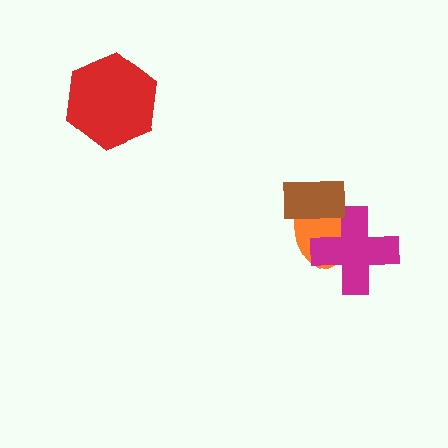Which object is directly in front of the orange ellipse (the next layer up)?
The magenta cross is directly in front of the orange ellipse.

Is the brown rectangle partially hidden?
No, no other shape covers it.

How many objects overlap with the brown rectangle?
2 objects overlap with the brown rectangle.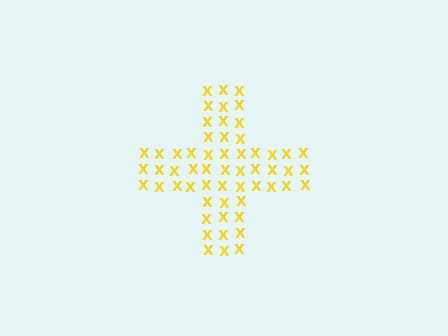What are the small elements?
The small elements are letter X's.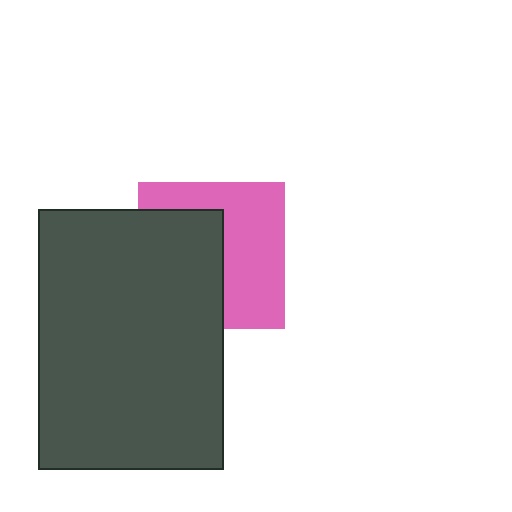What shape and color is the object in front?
The object in front is a dark gray rectangle.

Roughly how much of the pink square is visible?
About half of it is visible (roughly 53%).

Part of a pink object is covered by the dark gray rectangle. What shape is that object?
It is a square.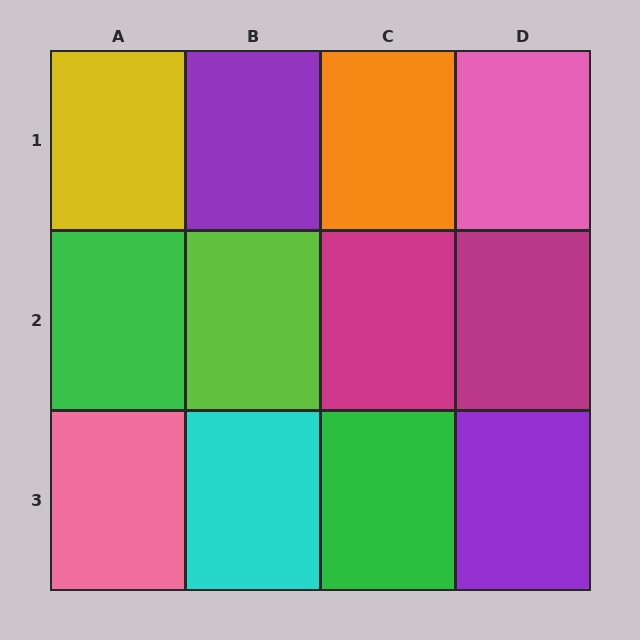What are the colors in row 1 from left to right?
Yellow, purple, orange, pink.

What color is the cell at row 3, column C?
Green.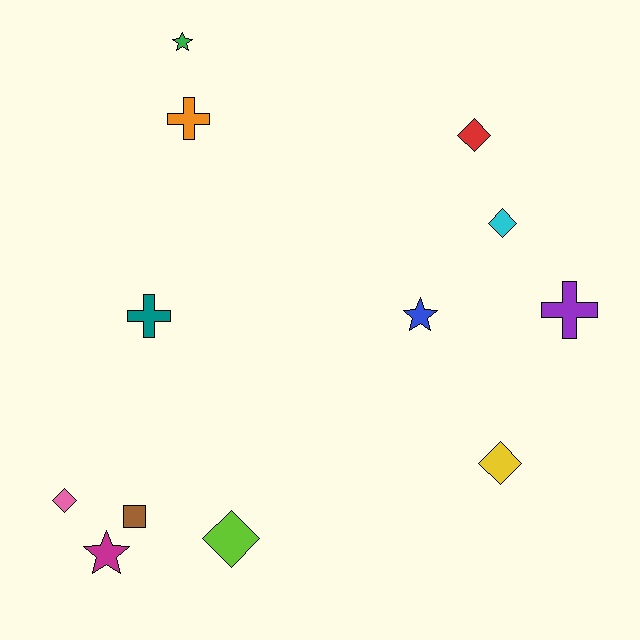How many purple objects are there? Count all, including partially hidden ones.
There is 1 purple object.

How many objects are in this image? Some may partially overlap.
There are 12 objects.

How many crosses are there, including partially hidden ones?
There are 3 crosses.